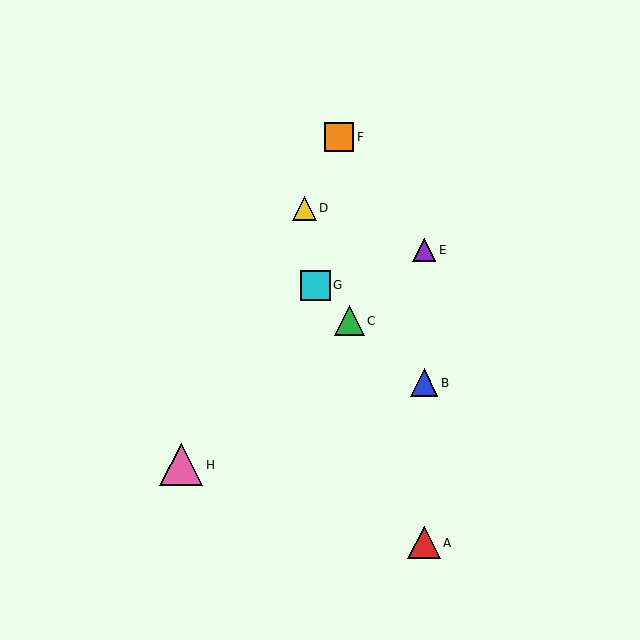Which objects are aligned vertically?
Objects A, B, E are aligned vertically.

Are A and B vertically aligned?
Yes, both are at x≈424.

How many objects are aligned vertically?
3 objects (A, B, E) are aligned vertically.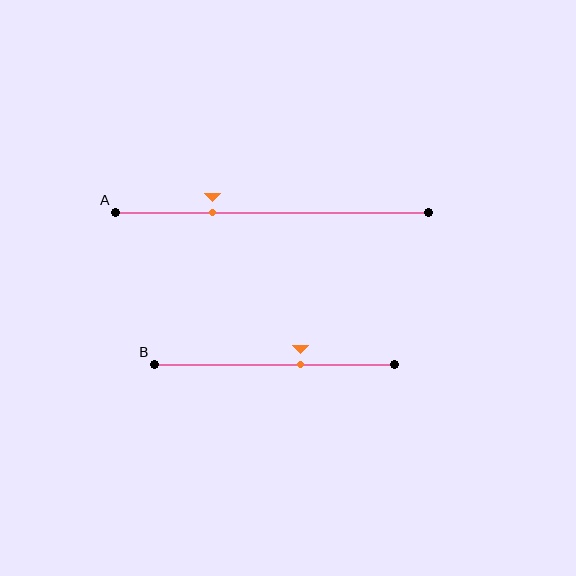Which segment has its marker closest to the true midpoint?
Segment B has its marker closest to the true midpoint.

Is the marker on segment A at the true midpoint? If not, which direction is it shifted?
No, the marker on segment A is shifted to the left by about 19% of the segment length.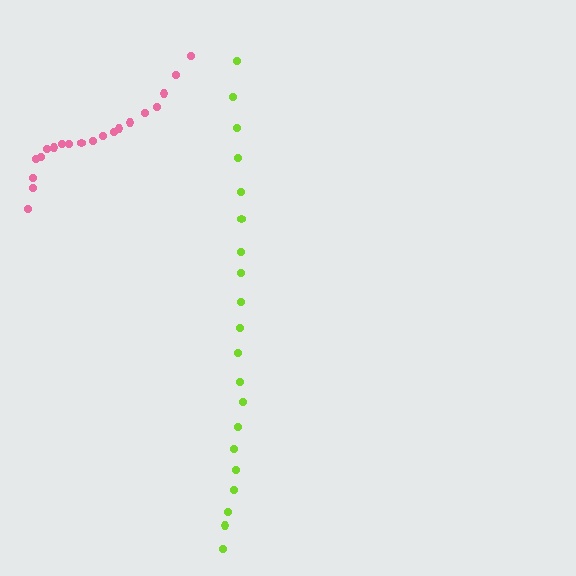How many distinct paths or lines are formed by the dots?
There are 2 distinct paths.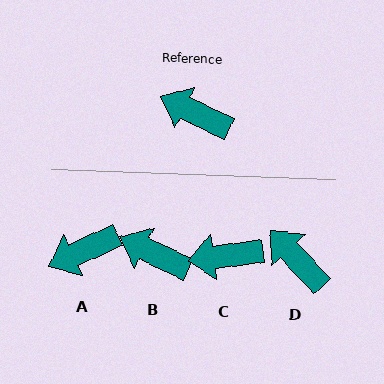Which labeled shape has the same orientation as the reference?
B.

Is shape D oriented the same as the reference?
No, it is off by about 21 degrees.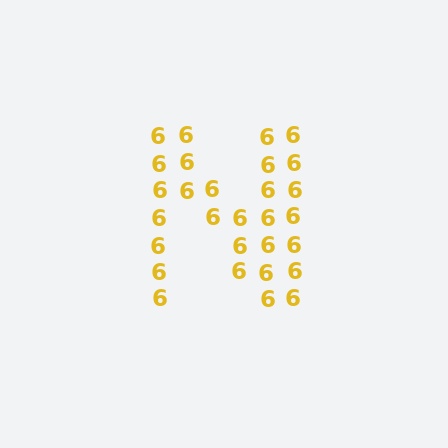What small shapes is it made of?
It is made of small digit 6's.